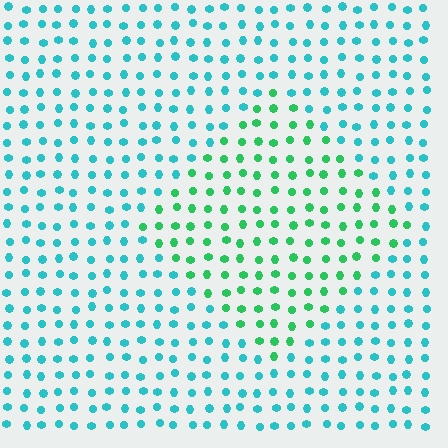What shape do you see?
I see a diamond.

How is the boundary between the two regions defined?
The boundary is defined purely by a slight shift in hue (about 41 degrees). Spacing, size, and orientation are identical on both sides.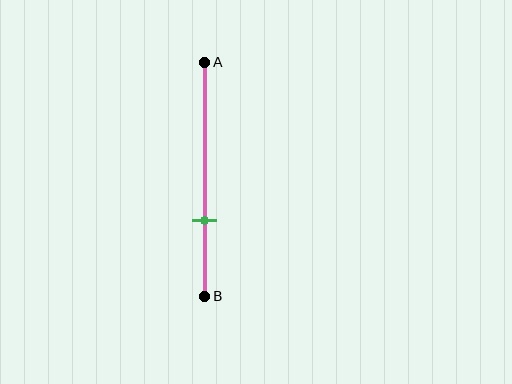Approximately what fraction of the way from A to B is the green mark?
The green mark is approximately 70% of the way from A to B.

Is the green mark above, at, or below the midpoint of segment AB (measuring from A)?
The green mark is below the midpoint of segment AB.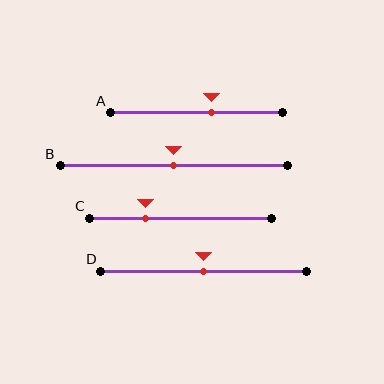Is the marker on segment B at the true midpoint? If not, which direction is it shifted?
Yes, the marker on segment B is at the true midpoint.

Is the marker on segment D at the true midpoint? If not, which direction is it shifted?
Yes, the marker on segment D is at the true midpoint.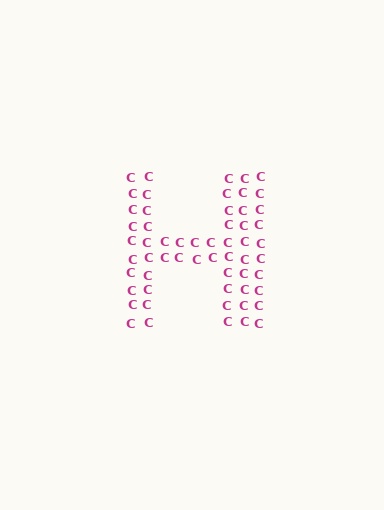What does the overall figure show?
The overall figure shows the letter H.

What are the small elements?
The small elements are letter C's.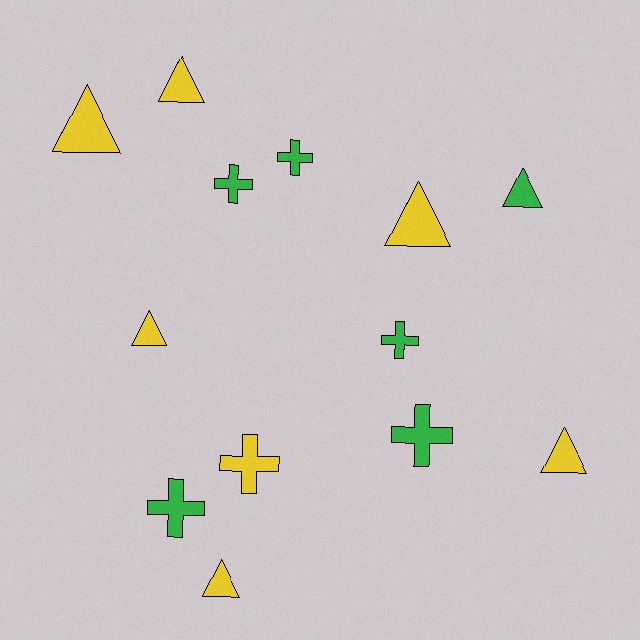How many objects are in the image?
There are 13 objects.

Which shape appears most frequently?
Triangle, with 7 objects.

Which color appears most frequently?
Yellow, with 7 objects.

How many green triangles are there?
There is 1 green triangle.